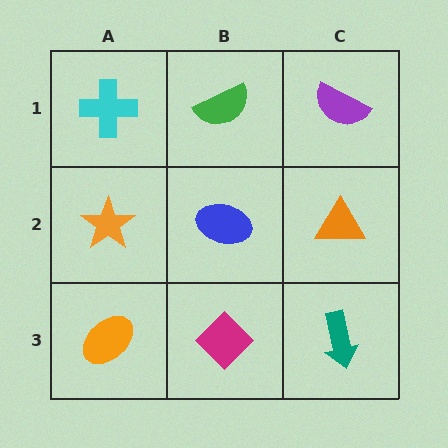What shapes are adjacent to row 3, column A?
An orange star (row 2, column A), a magenta diamond (row 3, column B).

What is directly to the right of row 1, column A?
A green semicircle.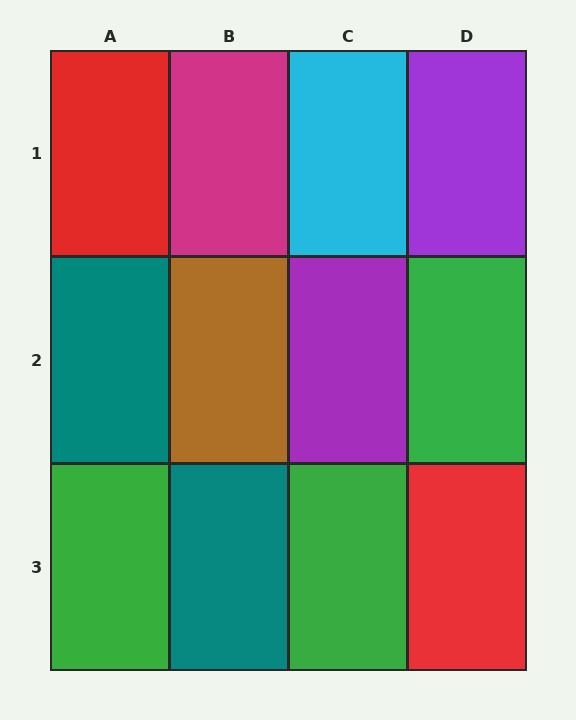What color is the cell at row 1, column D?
Purple.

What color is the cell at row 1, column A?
Red.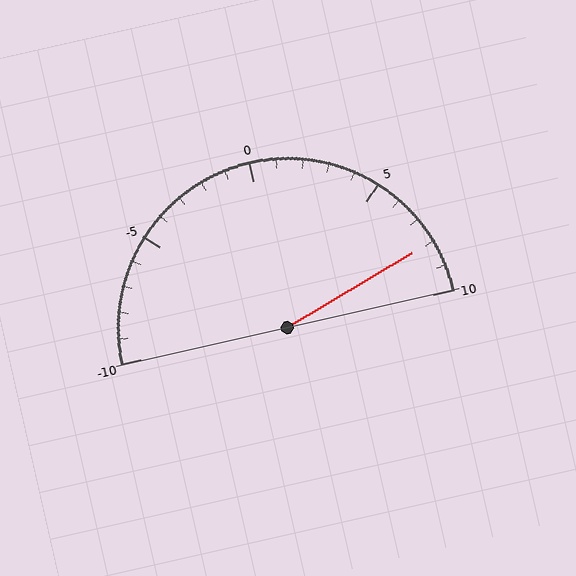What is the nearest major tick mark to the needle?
The nearest major tick mark is 10.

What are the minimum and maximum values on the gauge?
The gauge ranges from -10 to 10.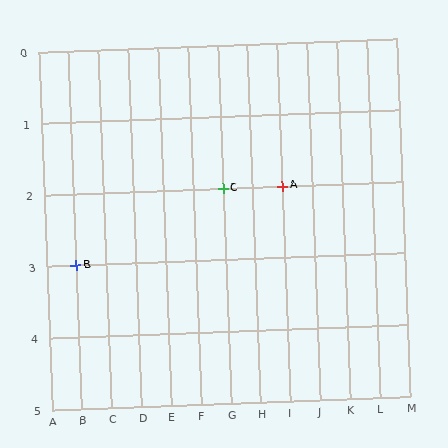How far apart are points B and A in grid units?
Points B and A are 7 columns and 1 row apart (about 7.1 grid units diagonally).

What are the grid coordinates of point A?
Point A is at grid coordinates (I, 2).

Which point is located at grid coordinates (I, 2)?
Point A is at (I, 2).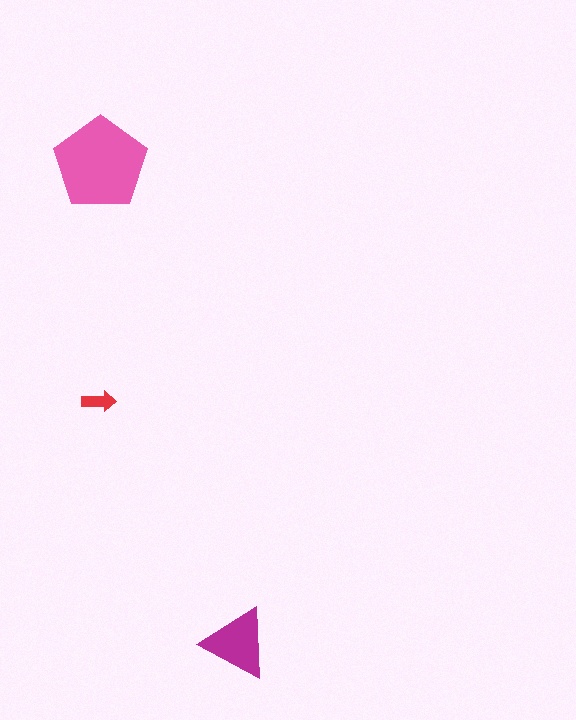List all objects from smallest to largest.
The red arrow, the magenta triangle, the pink pentagon.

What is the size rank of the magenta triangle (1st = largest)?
2nd.